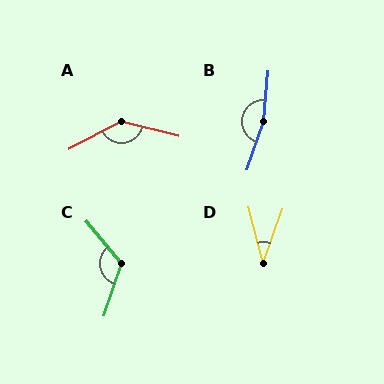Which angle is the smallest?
D, at approximately 34 degrees.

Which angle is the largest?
B, at approximately 167 degrees.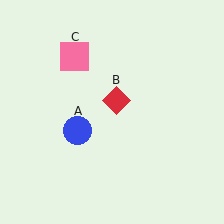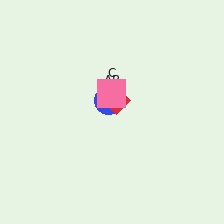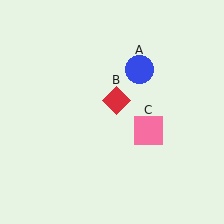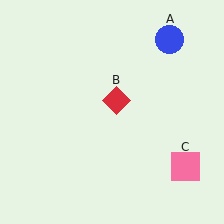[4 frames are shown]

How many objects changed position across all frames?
2 objects changed position: blue circle (object A), pink square (object C).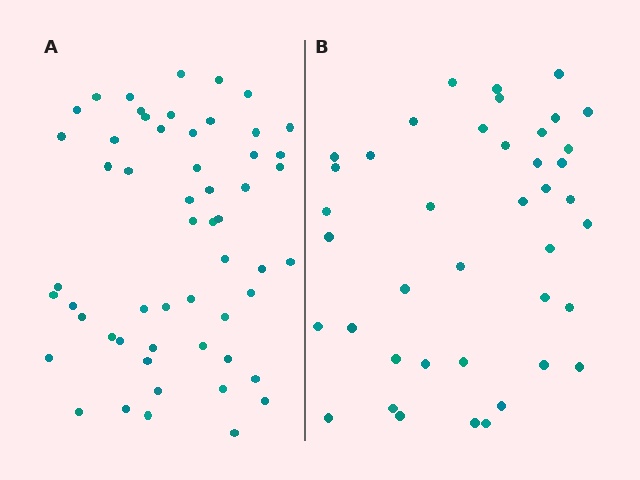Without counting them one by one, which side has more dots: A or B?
Region A (the left region) has more dots.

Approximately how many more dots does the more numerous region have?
Region A has approximately 15 more dots than region B.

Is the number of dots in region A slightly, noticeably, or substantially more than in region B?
Region A has noticeably more, but not dramatically so. The ratio is roughly 1.3 to 1.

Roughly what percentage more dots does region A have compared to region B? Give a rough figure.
About 35% more.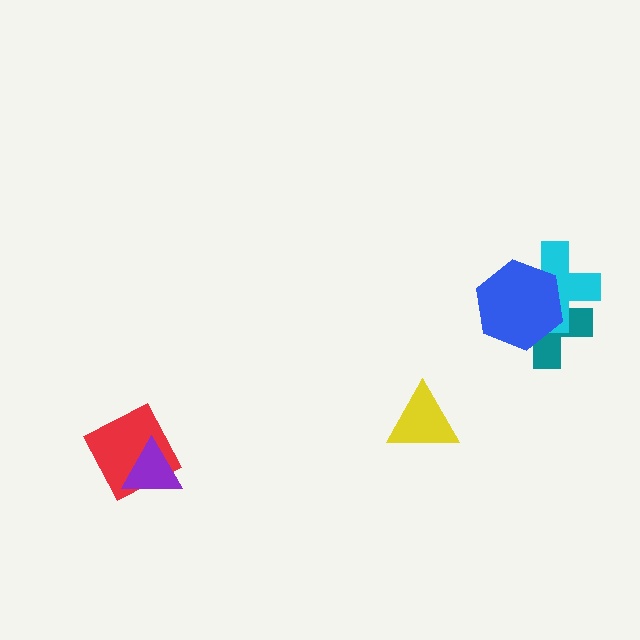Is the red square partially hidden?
Yes, it is partially covered by another shape.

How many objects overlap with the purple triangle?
1 object overlaps with the purple triangle.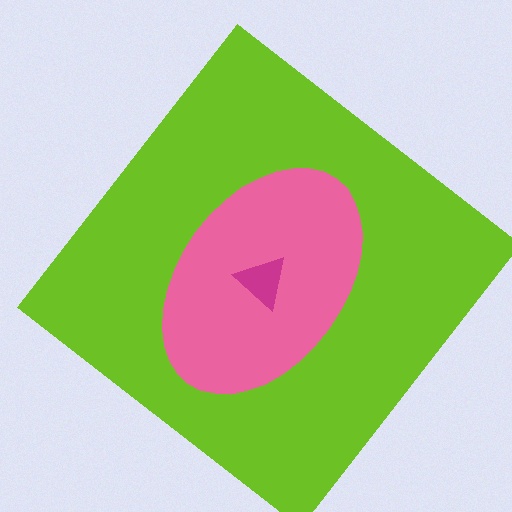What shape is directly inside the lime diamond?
The pink ellipse.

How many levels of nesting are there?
3.